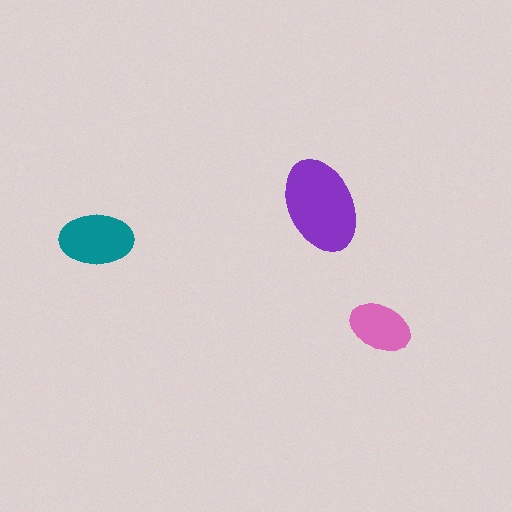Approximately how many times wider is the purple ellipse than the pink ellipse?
About 1.5 times wider.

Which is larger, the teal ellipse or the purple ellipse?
The purple one.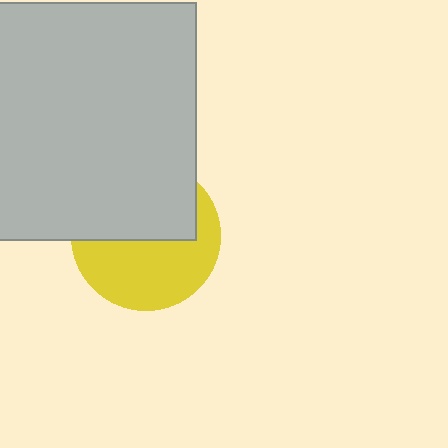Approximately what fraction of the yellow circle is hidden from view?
Roughly 49% of the yellow circle is hidden behind the light gray square.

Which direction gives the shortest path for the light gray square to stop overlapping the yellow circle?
Moving up gives the shortest separation.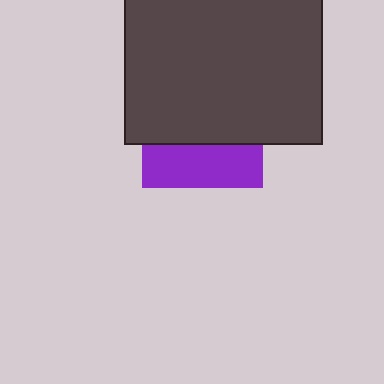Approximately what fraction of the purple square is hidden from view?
Roughly 66% of the purple square is hidden behind the dark gray square.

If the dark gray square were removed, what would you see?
You would see the complete purple square.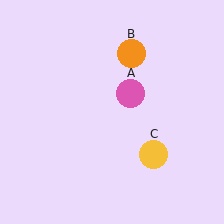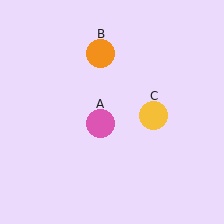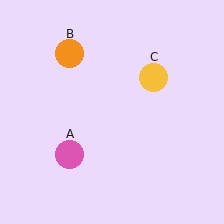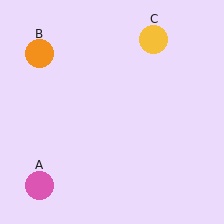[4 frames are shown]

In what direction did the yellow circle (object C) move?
The yellow circle (object C) moved up.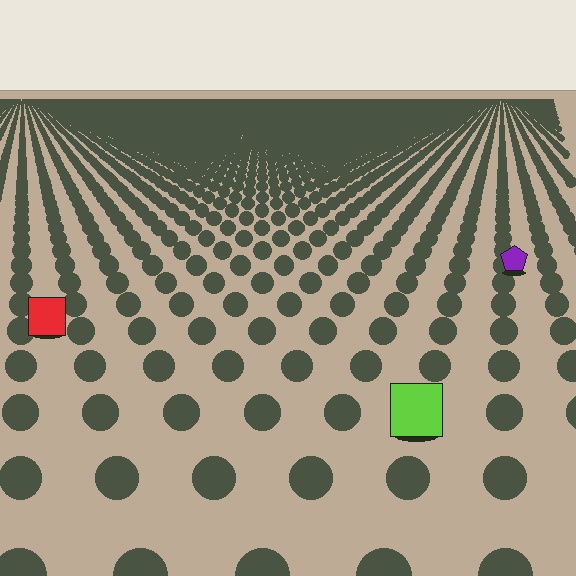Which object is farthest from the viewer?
The purple pentagon is farthest from the viewer. It appears smaller and the ground texture around it is denser.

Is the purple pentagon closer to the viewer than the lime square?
No. The lime square is closer — you can tell from the texture gradient: the ground texture is coarser near it.